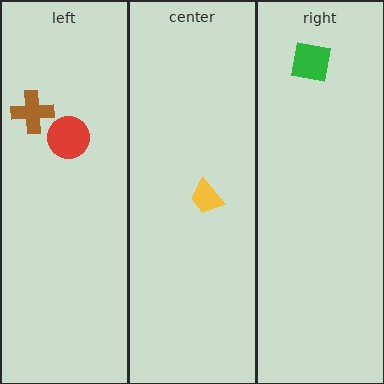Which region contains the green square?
The right region.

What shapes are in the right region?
The green square.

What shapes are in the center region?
The yellow trapezoid.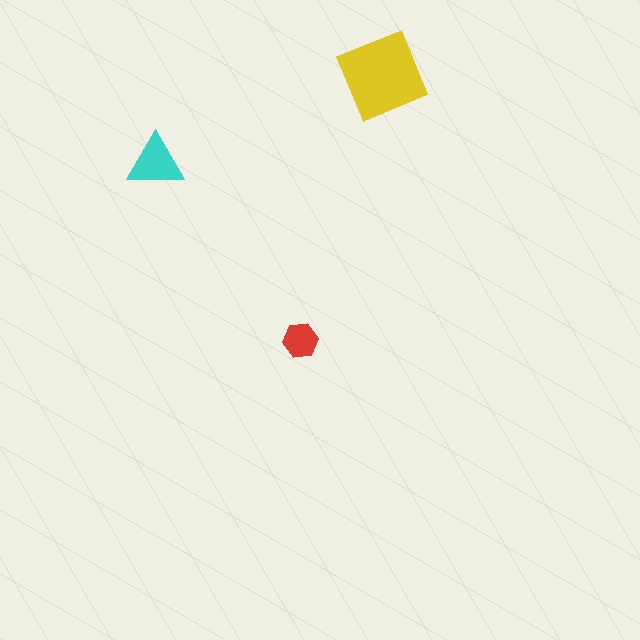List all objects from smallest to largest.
The red hexagon, the cyan triangle, the yellow diamond.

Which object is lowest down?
The red hexagon is bottommost.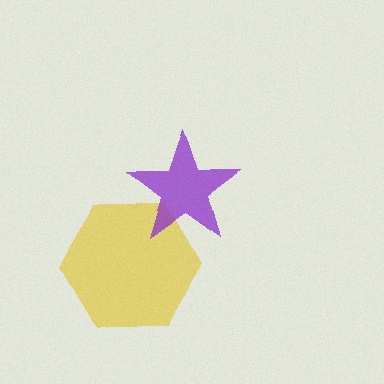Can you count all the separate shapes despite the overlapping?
Yes, there are 2 separate shapes.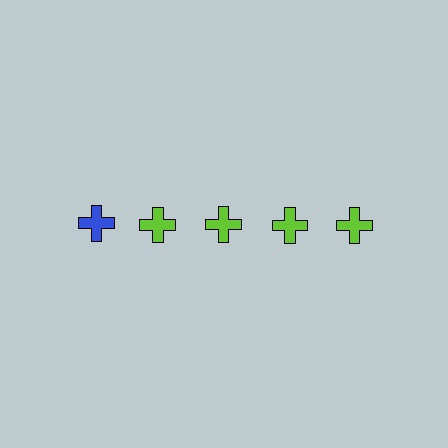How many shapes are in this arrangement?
There are 5 shapes arranged in a grid pattern.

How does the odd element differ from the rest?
It has a different color: blue instead of lime.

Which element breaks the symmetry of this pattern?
The blue cross in the top row, leftmost column breaks the symmetry. All other shapes are lime crosses.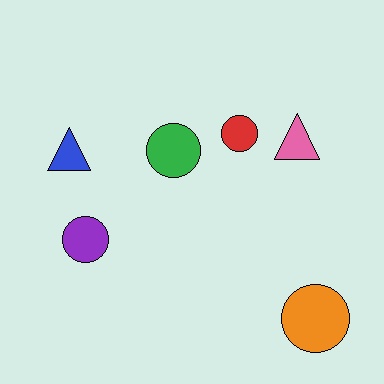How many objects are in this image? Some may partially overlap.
There are 6 objects.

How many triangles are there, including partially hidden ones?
There are 2 triangles.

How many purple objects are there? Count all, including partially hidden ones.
There is 1 purple object.